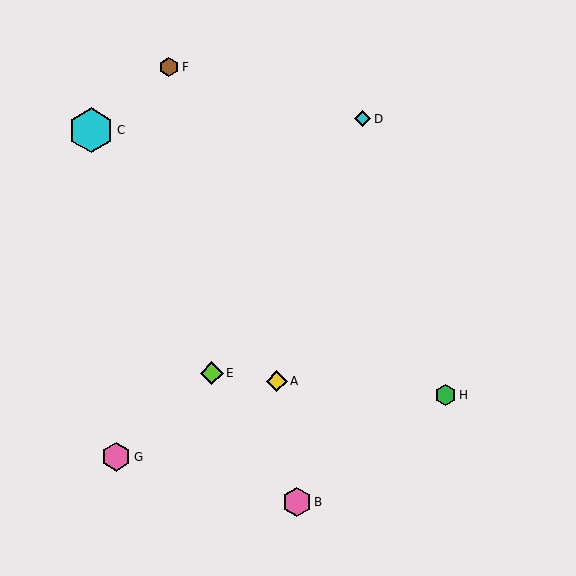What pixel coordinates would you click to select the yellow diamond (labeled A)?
Click at (277, 381) to select the yellow diamond A.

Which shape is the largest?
The cyan hexagon (labeled C) is the largest.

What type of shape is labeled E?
Shape E is a lime diamond.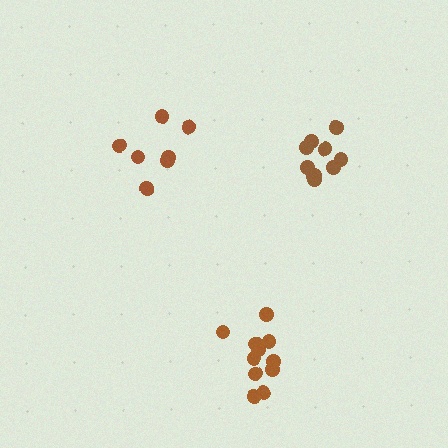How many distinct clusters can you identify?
There are 3 distinct clusters.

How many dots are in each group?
Group 1: 11 dots, Group 2: 7 dots, Group 3: 10 dots (28 total).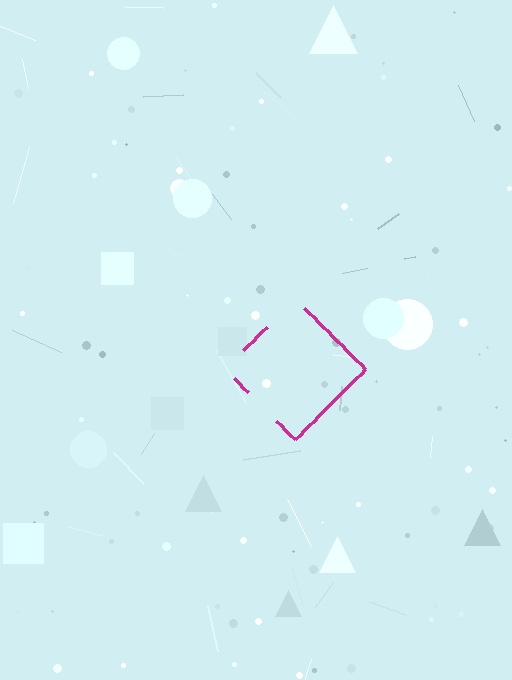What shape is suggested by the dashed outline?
The dashed outline suggests a diamond.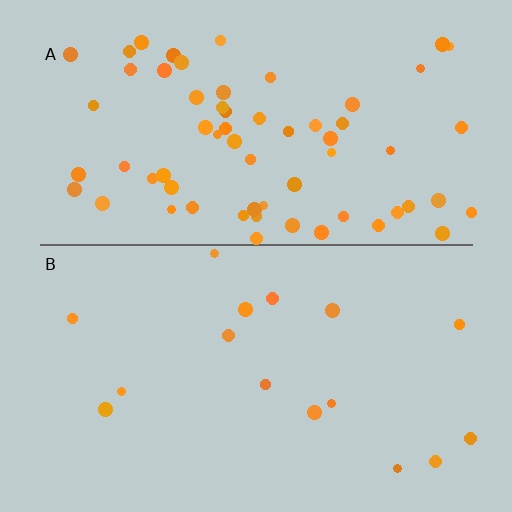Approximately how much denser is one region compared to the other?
Approximately 4.2× — region A over region B.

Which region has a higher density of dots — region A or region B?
A (the top).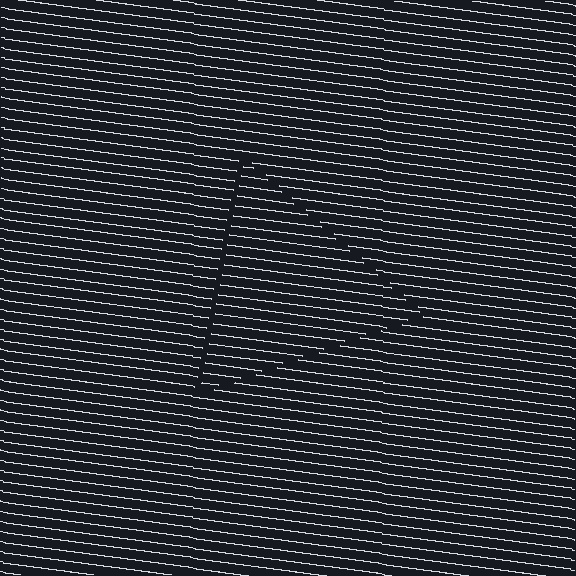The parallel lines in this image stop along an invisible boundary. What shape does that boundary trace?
An illusory triangle. The interior of the shape contains the same grating, shifted by half a period — the contour is defined by the phase discontinuity where line-ends from the inner and outer gratings abut.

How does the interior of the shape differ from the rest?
The interior of the shape contains the same grating, shifted by half a period — the contour is defined by the phase discontinuity where line-ends from the inner and outer gratings abut.